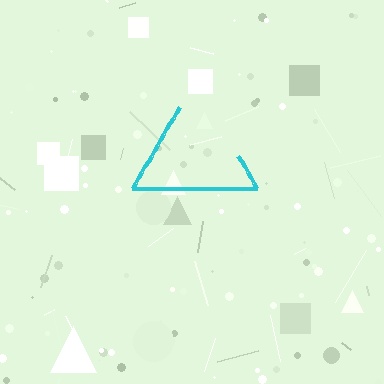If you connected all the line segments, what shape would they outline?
They would outline a triangle.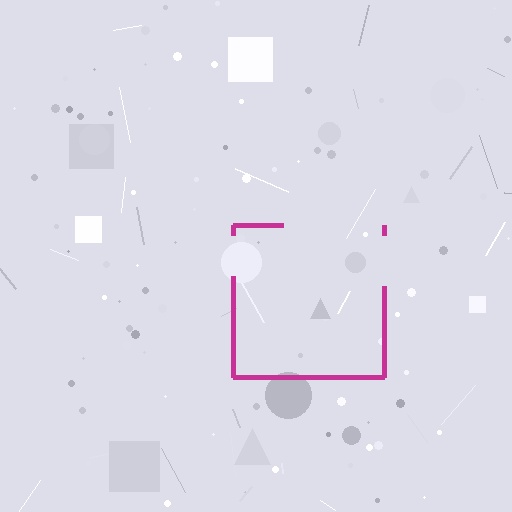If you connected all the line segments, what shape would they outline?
They would outline a square.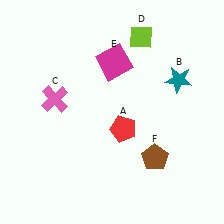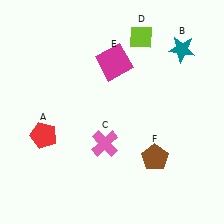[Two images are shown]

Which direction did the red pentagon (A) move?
The red pentagon (A) moved left.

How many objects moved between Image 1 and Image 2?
3 objects moved between the two images.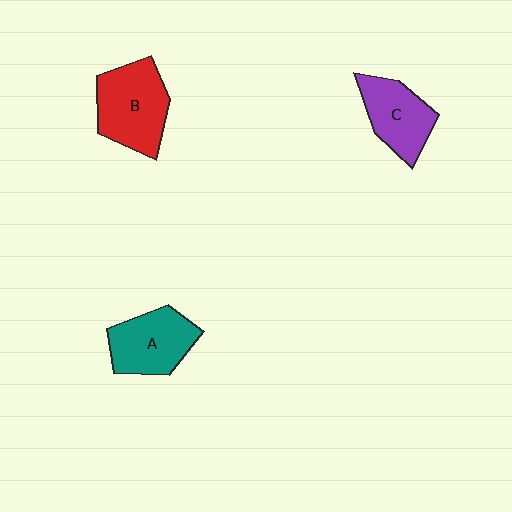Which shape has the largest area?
Shape B (red).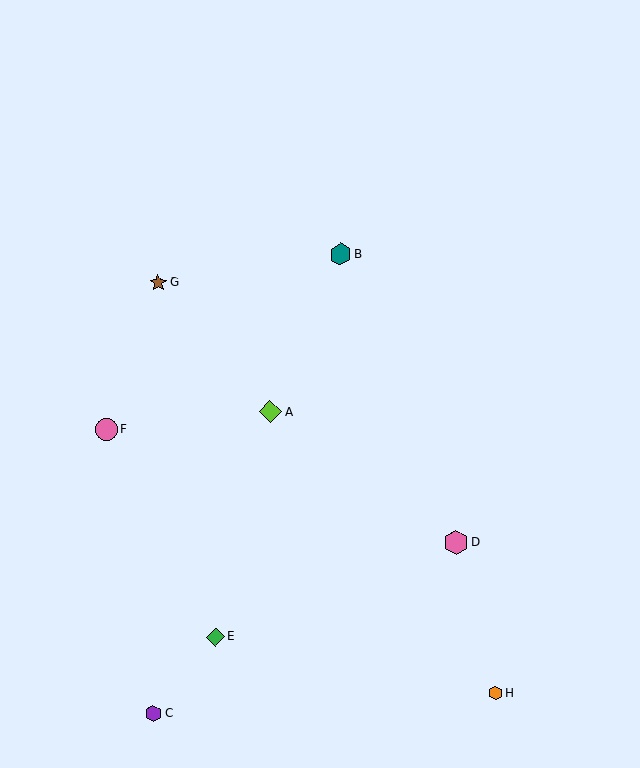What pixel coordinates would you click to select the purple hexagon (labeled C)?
Click at (153, 713) to select the purple hexagon C.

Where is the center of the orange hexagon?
The center of the orange hexagon is at (496, 693).